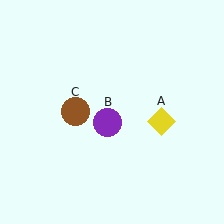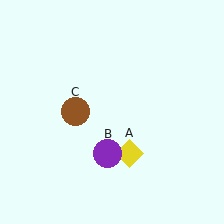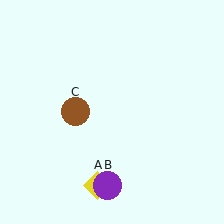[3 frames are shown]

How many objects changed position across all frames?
2 objects changed position: yellow diamond (object A), purple circle (object B).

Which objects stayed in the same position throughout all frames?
Brown circle (object C) remained stationary.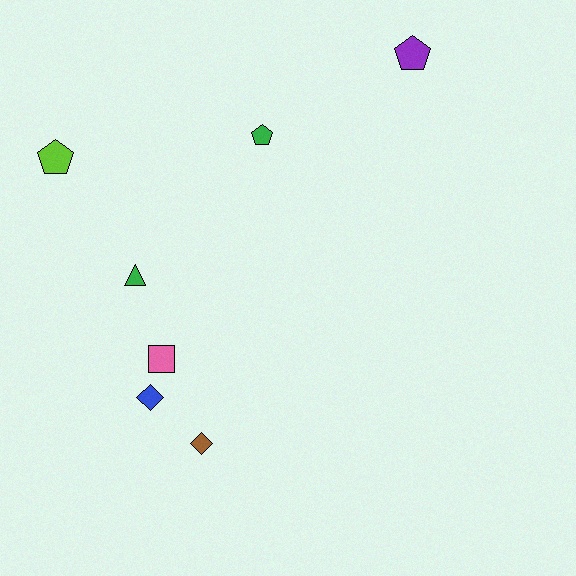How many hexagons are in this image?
There are no hexagons.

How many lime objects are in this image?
There is 1 lime object.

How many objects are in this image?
There are 7 objects.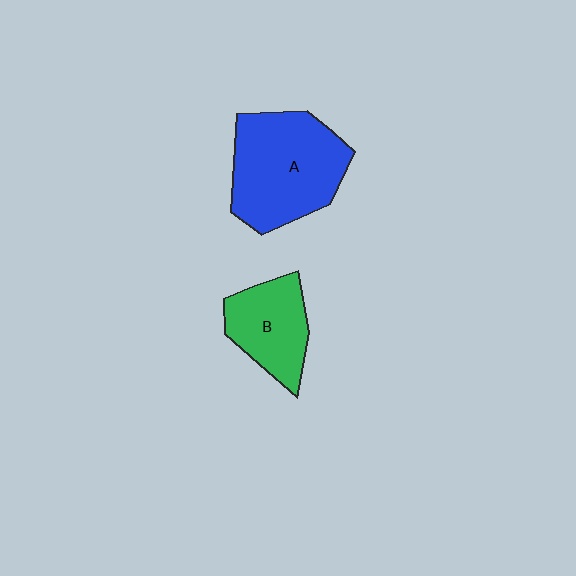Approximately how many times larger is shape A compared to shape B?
Approximately 1.7 times.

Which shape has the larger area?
Shape A (blue).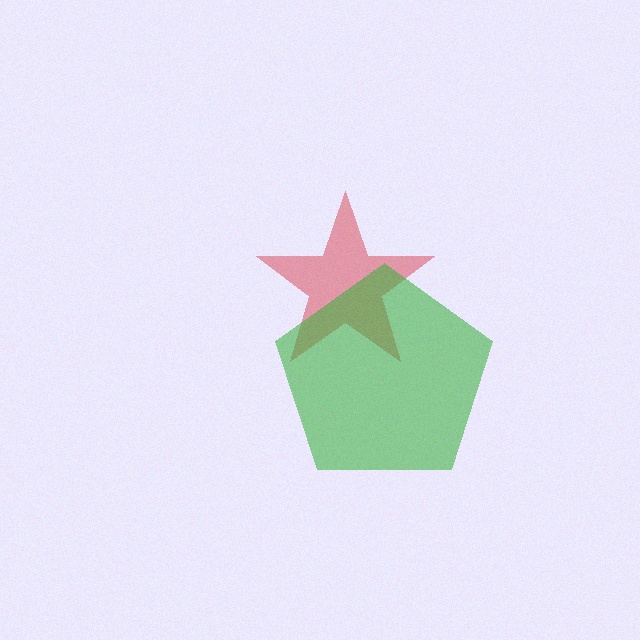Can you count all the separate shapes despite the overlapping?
Yes, there are 2 separate shapes.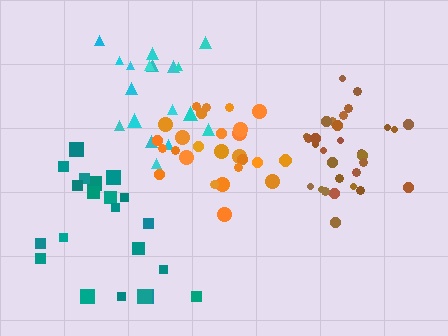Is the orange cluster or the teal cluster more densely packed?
Orange.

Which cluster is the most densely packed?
Brown.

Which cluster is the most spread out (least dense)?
Teal.